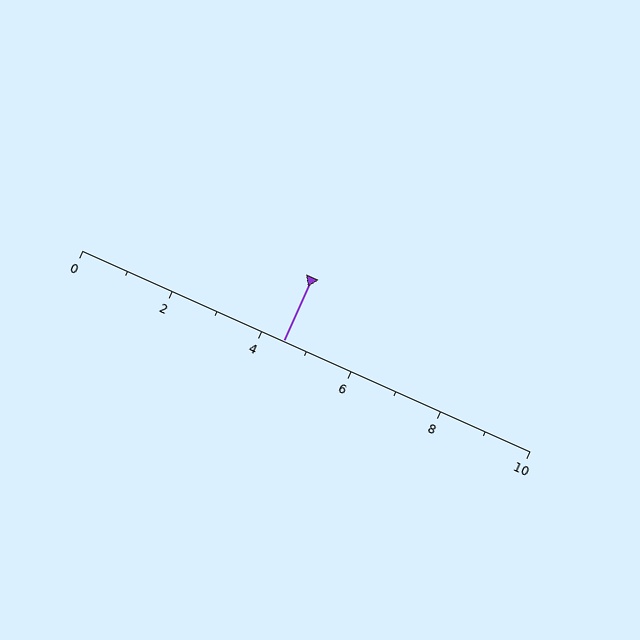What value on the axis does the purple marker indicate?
The marker indicates approximately 4.5.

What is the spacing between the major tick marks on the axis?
The major ticks are spaced 2 apart.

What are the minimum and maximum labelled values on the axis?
The axis runs from 0 to 10.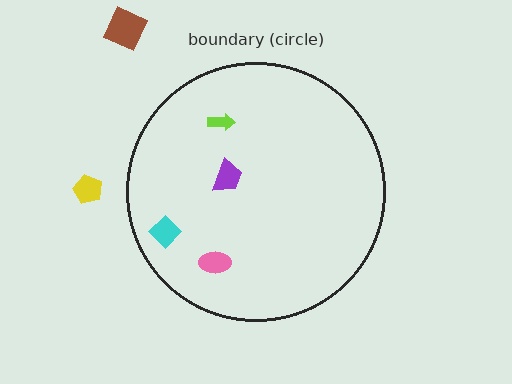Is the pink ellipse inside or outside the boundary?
Inside.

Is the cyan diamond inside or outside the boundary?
Inside.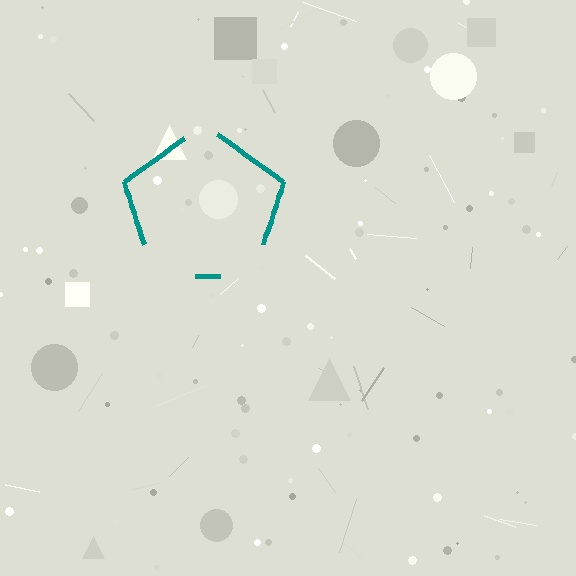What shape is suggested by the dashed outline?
The dashed outline suggests a pentagon.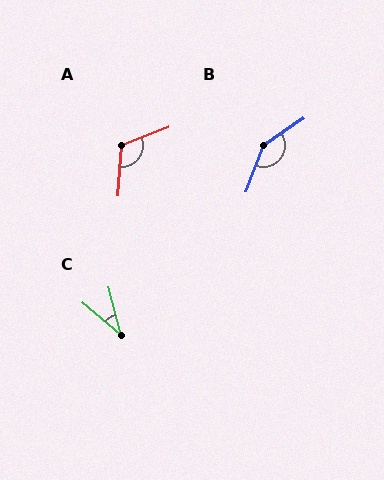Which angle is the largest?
B, at approximately 146 degrees.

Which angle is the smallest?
C, at approximately 36 degrees.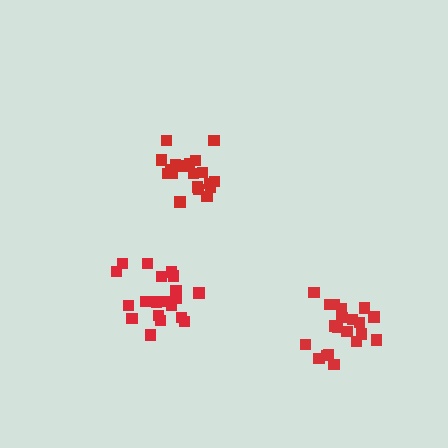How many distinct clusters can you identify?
There are 3 distinct clusters.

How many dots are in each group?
Group 1: 20 dots, Group 2: 20 dots, Group 3: 19 dots (59 total).